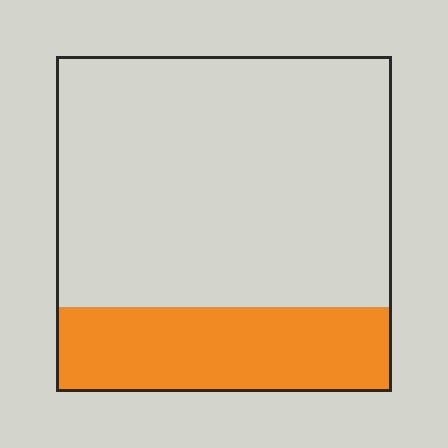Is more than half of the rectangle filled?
No.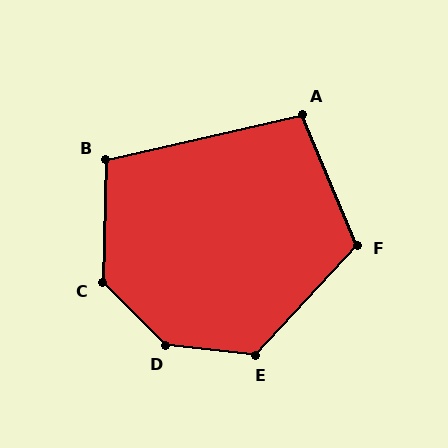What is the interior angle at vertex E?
Approximately 127 degrees (obtuse).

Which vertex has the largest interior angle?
D, at approximately 141 degrees.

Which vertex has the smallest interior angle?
A, at approximately 100 degrees.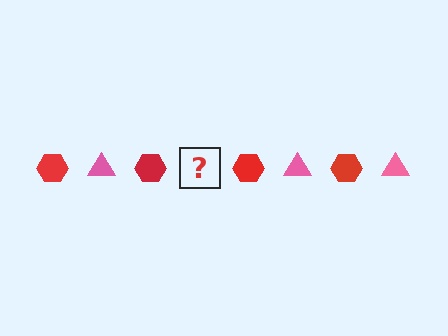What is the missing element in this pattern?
The missing element is a pink triangle.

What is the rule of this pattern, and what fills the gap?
The rule is that the pattern alternates between red hexagon and pink triangle. The gap should be filled with a pink triangle.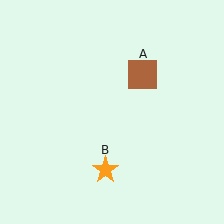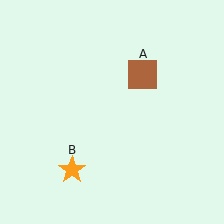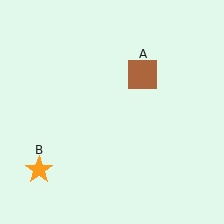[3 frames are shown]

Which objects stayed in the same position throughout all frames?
Brown square (object A) remained stationary.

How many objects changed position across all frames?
1 object changed position: orange star (object B).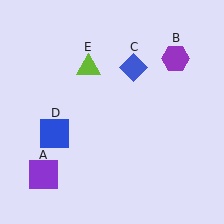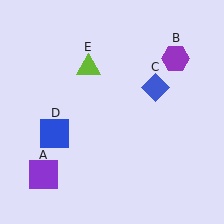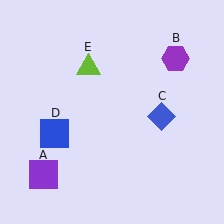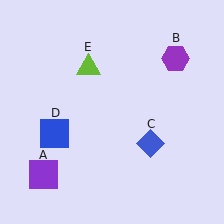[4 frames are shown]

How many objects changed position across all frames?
1 object changed position: blue diamond (object C).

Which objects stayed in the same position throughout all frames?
Purple square (object A) and purple hexagon (object B) and blue square (object D) and lime triangle (object E) remained stationary.